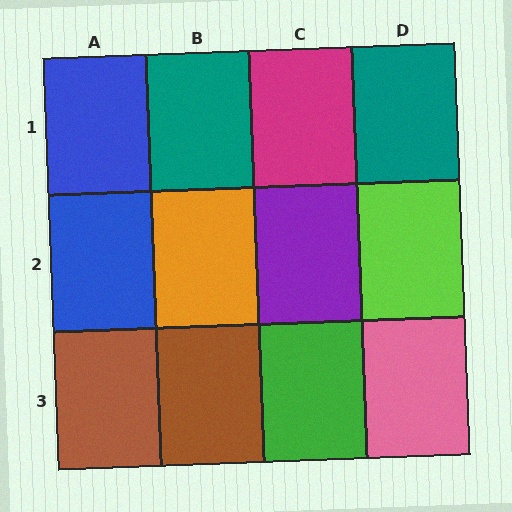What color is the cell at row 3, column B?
Brown.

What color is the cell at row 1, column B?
Teal.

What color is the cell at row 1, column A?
Blue.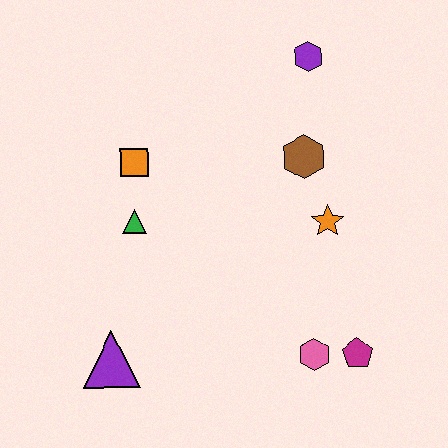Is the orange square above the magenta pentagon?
Yes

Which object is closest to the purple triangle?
The green triangle is closest to the purple triangle.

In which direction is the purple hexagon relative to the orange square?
The purple hexagon is to the right of the orange square.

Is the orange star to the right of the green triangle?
Yes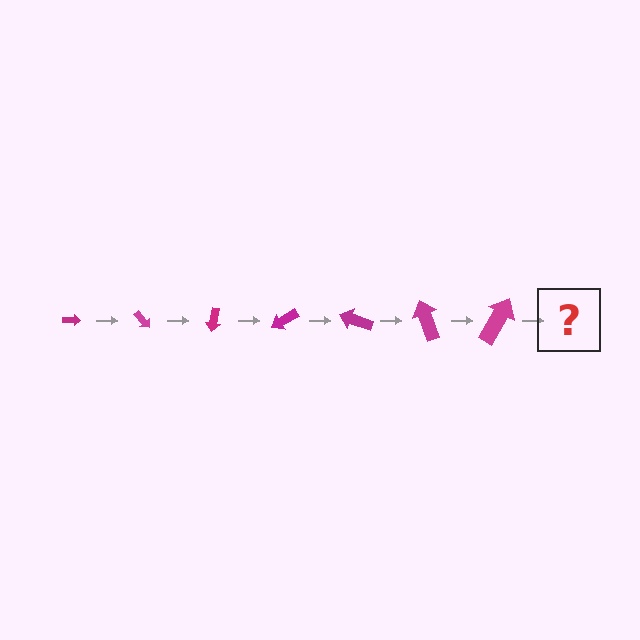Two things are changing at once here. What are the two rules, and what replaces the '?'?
The two rules are that the arrow grows larger each step and it rotates 50 degrees each step. The '?' should be an arrow, larger than the previous one and rotated 350 degrees from the start.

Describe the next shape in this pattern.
It should be an arrow, larger than the previous one and rotated 350 degrees from the start.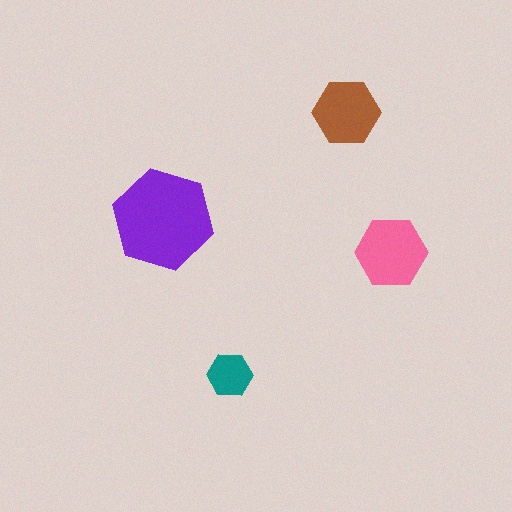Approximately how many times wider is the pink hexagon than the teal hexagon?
About 1.5 times wider.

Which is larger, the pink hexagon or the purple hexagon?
The purple one.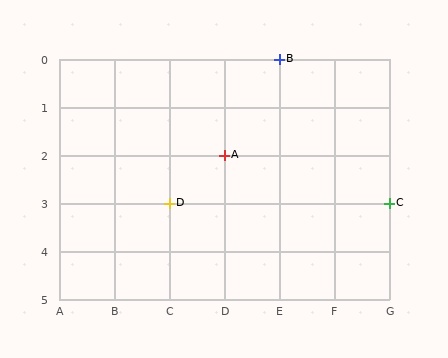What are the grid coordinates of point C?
Point C is at grid coordinates (G, 3).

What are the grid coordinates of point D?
Point D is at grid coordinates (C, 3).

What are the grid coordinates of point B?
Point B is at grid coordinates (E, 0).